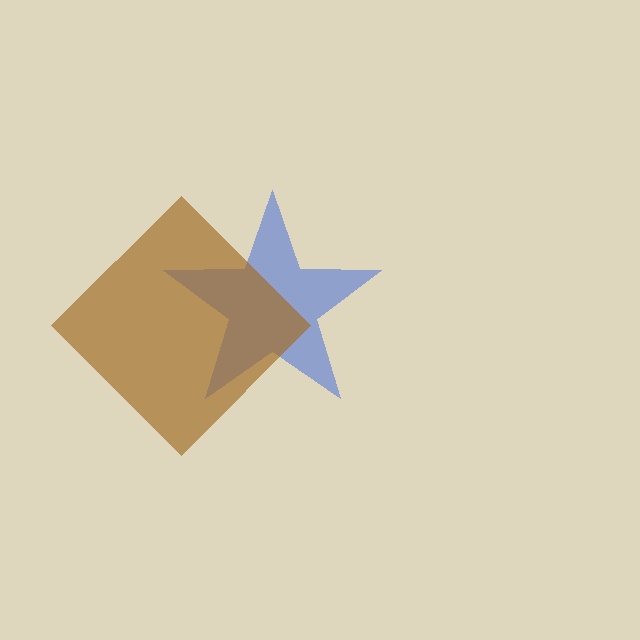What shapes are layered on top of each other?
The layered shapes are: a blue star, a brown diamond.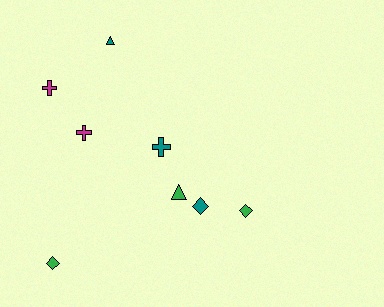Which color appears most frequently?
Green, with 3 objects.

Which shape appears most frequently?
Cross, with 3 objects.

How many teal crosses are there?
There is 1 teal cross.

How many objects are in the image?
There are 8 objects.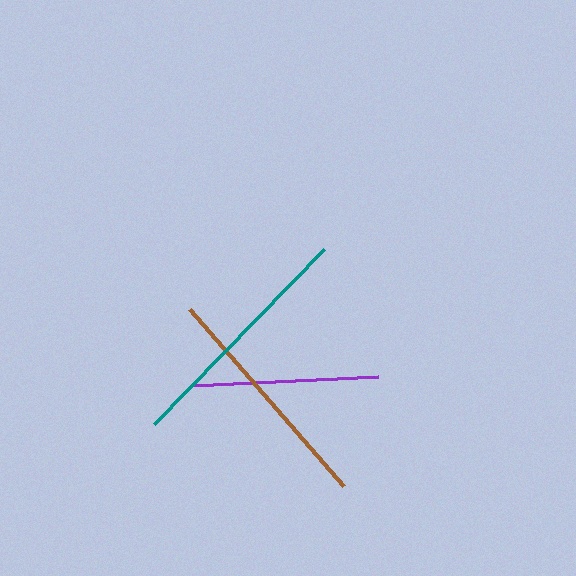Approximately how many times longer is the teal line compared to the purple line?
The teal line is approximately 1.3 times the length of the purple line.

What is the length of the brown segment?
The brown segment is approximately 234 pixels long.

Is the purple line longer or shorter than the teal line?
The teal line is longer than the purple line.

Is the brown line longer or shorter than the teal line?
The teal line is longer than the brown line.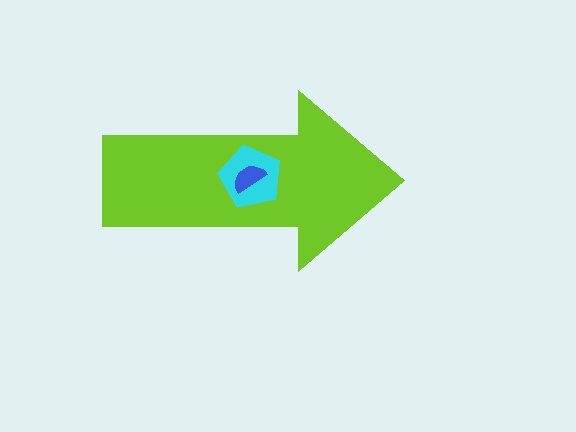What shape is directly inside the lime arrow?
The cyan pentagon.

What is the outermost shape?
The lime arrow.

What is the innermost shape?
The blue semicircle.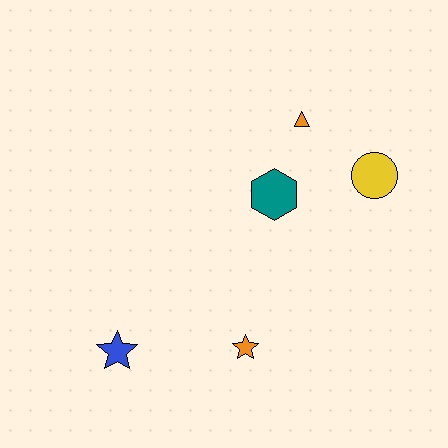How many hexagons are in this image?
There is 1 hexagon.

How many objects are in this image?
There are 5 objects.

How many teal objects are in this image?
There is 1 teal object.